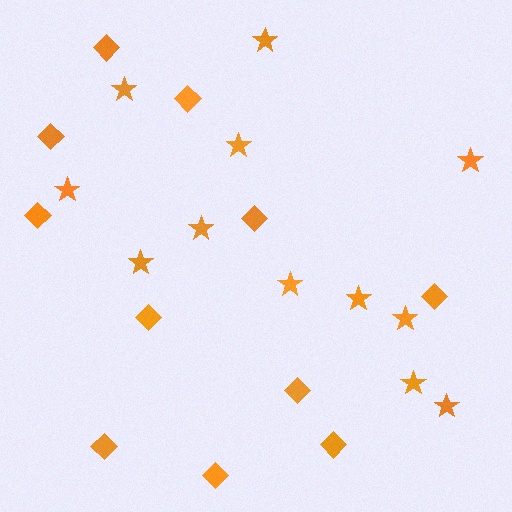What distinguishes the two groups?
There are 2 groups: one group of diamonds (11) and one group of stars (12).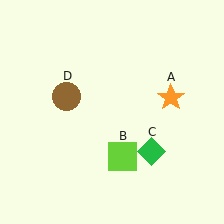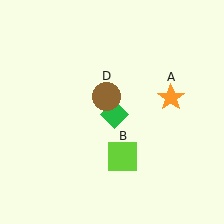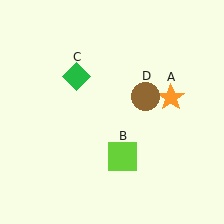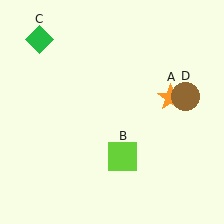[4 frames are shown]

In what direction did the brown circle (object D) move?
The brown circle (object D) moved right.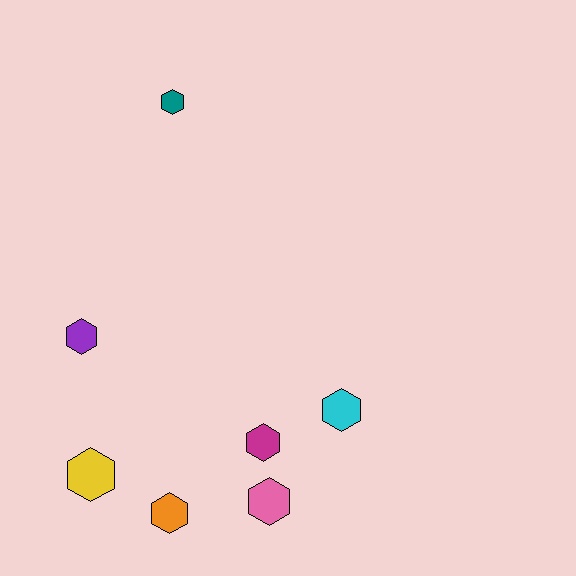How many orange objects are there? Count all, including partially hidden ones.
There is 1 orange object.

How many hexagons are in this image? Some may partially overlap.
There are 7 hexagons.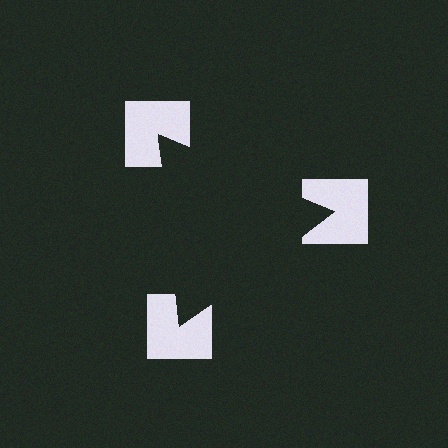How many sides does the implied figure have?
3 sides.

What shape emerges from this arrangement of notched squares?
An illusory triangle — its edges are inferred from the aligned wedge cuts in the notched squares, not physically drawn.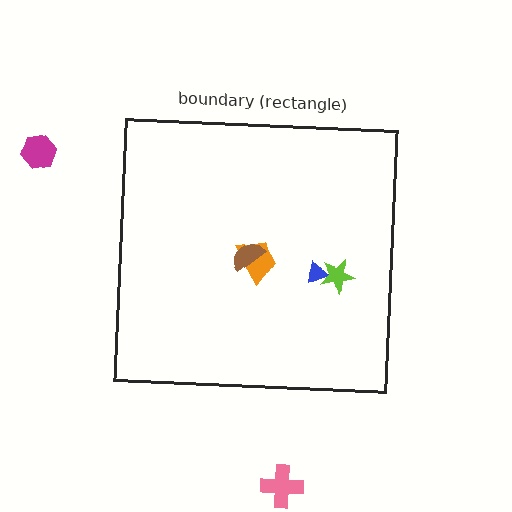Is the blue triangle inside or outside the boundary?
Inside.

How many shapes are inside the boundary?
4 inside, 2 outside.